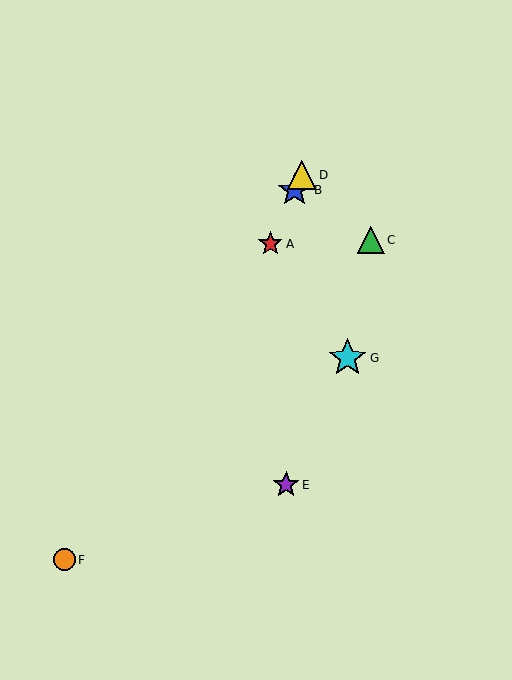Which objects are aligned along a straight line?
Objects A, B, D are aligned along a straight line.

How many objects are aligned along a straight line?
3 objects (A, B, D) are aligned along a straight line.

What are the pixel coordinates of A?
Object A is at (270, 244).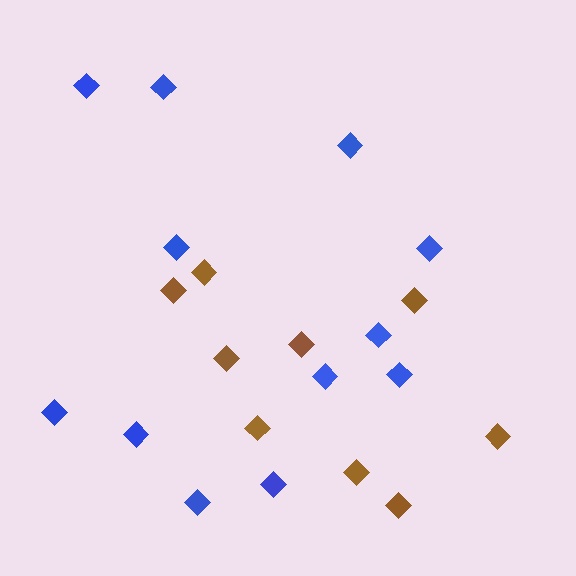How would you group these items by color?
There are 2 groups: one group of blue diamonds (12) and one group of brown diamonds (9).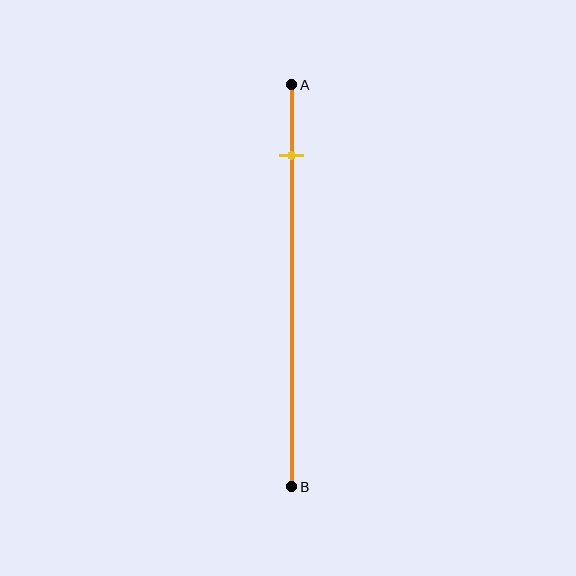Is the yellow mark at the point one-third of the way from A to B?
No, the mark is at about 20% from A, not at the 33% one-third point.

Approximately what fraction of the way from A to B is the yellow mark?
The yellow mark is approximately 20% of the way from A to B.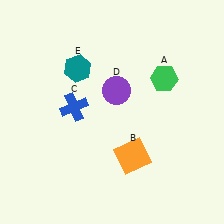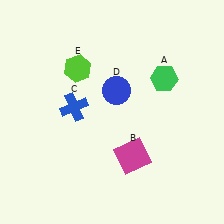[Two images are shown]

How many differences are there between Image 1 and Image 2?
There are 3 differences between the two images.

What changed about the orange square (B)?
In Image 1, B is orange. In Image 2, it changed to magenta.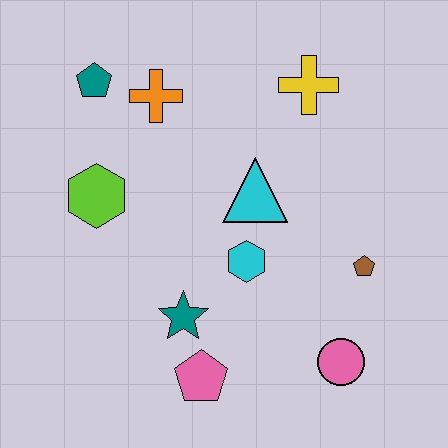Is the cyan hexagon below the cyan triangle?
Yes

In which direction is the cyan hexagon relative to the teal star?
The cyan hexagon is to the right of the teal star.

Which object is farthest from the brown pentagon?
The teal pentagon is farthest from the brown pentagon.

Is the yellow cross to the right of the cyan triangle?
Yes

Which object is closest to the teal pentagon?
The orange cross is closest to the teal pentagon.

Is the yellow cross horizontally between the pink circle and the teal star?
Yes